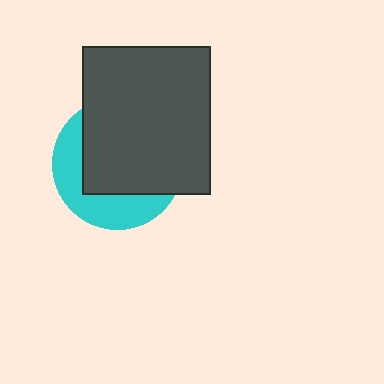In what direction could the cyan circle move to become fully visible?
The cyan circle could move toward the lower-left. That would shift it out from behind the dark gray rectangle entirely.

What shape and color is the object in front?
The object in front is a dark gray rectangle.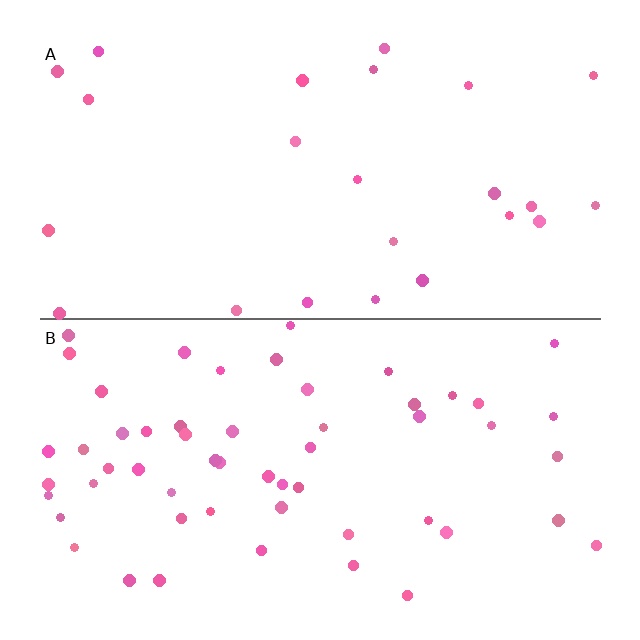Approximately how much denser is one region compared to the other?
Approximately 2.3× — region B over region A.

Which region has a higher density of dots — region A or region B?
B (the bottom).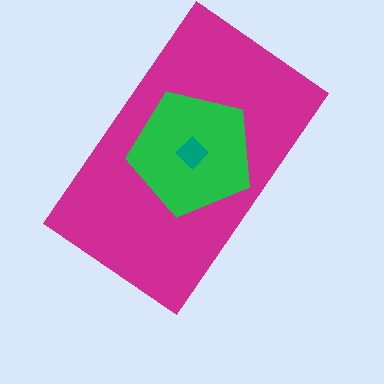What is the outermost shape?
The magenta rectangle.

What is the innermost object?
The teal diamond.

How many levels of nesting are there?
3.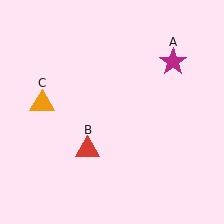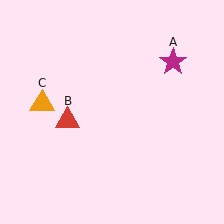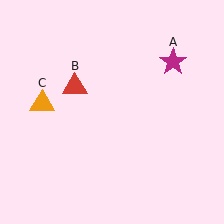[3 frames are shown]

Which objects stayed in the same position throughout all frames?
Magenta star (object A) and orange triangle (object C) remained stationary.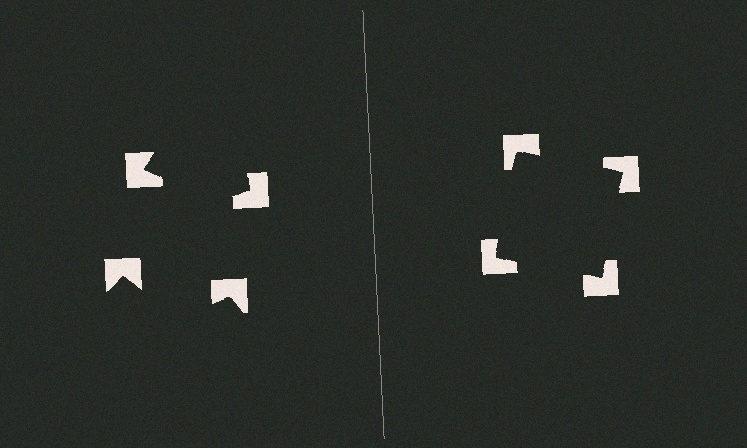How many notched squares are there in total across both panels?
8 — 4 on each side.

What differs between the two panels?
The notched squares are positioned identically on both sides; only the wedge orientations differ. On the right they align to a square; on the left they are misaligned.